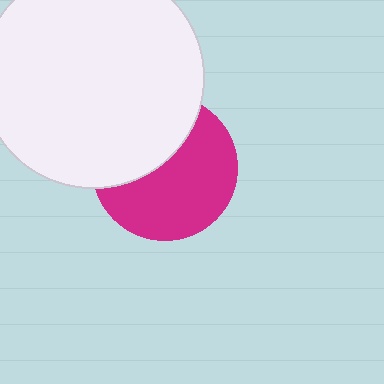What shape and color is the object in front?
The object in front is a white circle.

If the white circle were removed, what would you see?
You would see the complete magenta circle.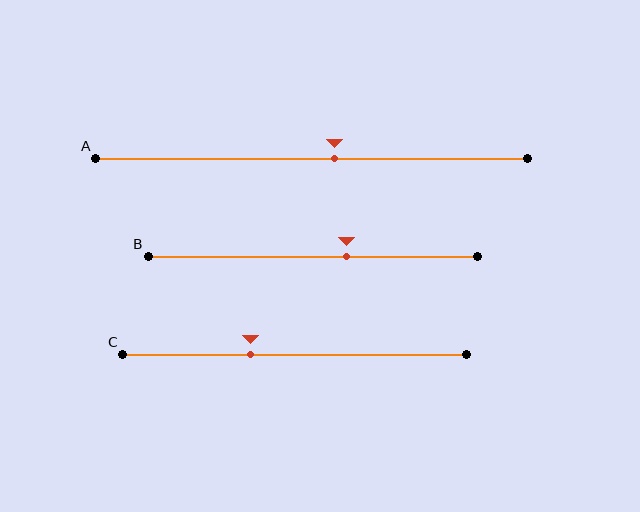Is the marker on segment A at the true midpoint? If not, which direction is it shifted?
No, the marker on segment A is shifted to the right by about 5% of the segment length.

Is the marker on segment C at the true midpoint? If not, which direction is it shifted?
No, the marker on segment C is shifted to the left by about 13% of the segment length.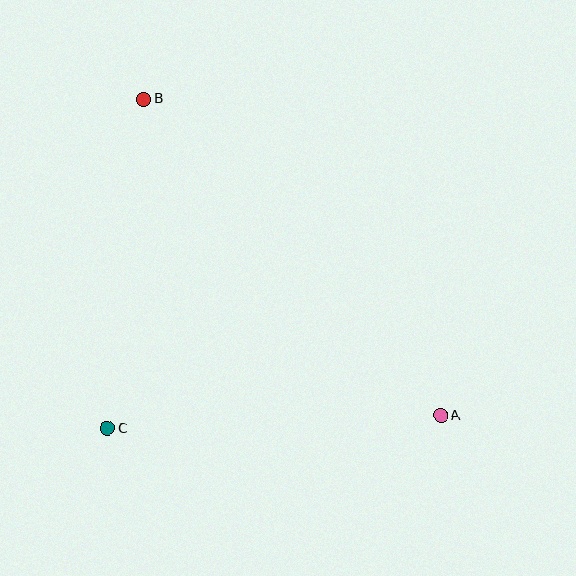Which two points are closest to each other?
Points B and C are closest to each other.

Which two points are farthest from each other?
Points A and B are farthest from each other.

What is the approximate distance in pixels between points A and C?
The distance between A and C is approximately 333 pixels.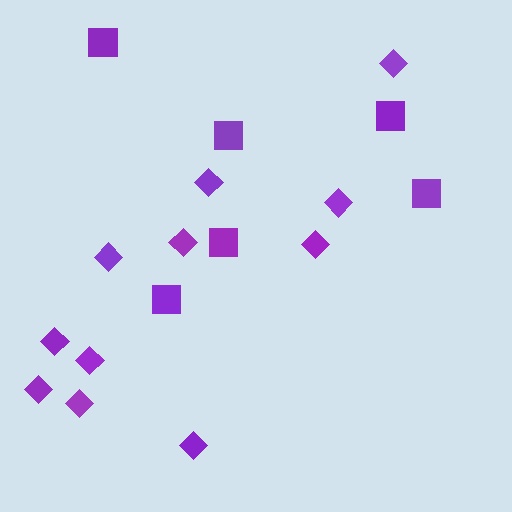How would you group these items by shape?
There are 2 groups: one group of diamonds (11) and one group of squares (6).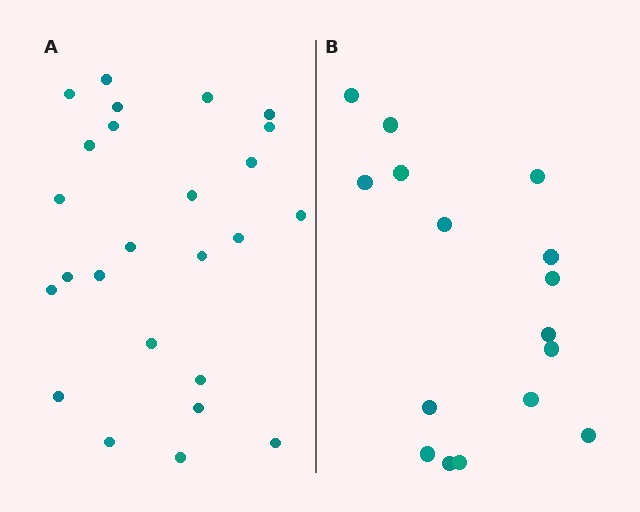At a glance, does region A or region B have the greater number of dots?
Region A (the left region) has more dots.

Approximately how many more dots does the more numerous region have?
Region A has roughly 8 or so more dots than region B.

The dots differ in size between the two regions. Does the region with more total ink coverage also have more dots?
No. Region B has more total ink coverage because its dots are larger, but region A actually contains more individual dots. Total area can be misleading — the number of items is what matters here.